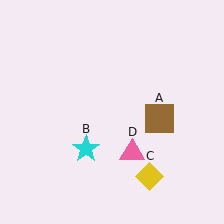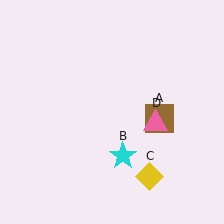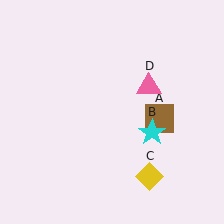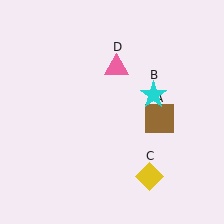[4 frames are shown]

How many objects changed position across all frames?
2 objects changed position: cyan star (object B), pink triangle (object D).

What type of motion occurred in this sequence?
The cyan star (object B), pink triangle (object D) rotated counterclockwise around the center of the scene.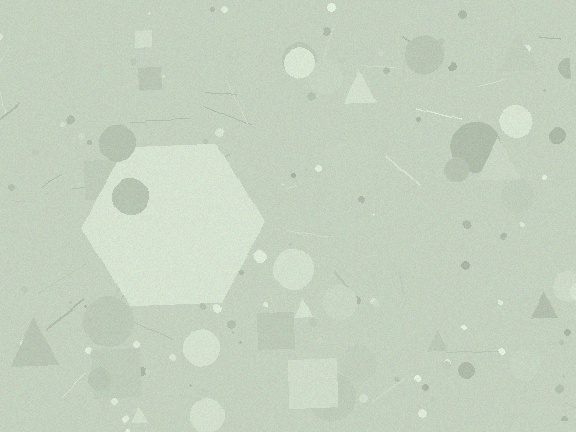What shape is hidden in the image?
A hexagon is hidden in the image.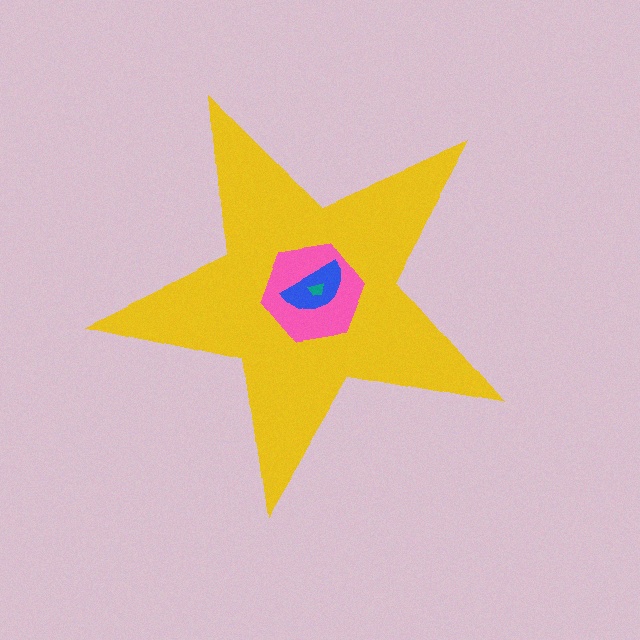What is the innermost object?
The teal trapezoid.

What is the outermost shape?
The yellow star.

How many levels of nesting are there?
4.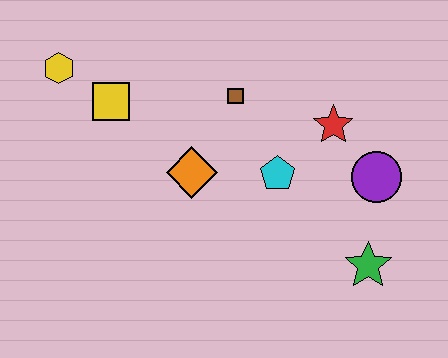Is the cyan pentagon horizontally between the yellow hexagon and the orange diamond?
No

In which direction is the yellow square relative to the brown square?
The yellow square is to the left of the brown square.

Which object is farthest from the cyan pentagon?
The yellow hexagon is farthest from the cyan pentagon.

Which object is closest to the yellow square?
The yellow hexagon is closest to the yellow square.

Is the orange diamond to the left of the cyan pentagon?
Yes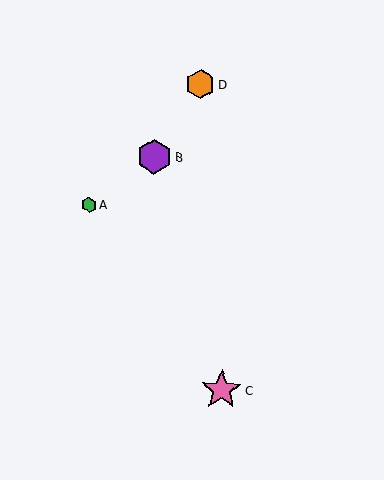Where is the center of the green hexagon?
The center of the green hexagon is at (89, 205).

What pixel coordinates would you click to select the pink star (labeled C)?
Click at (221, 390) to select the pink star C.